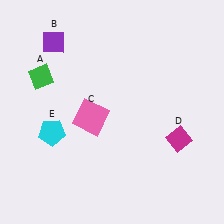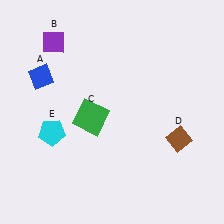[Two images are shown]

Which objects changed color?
A changed from green to blue. C changed from pink to green. D changed from magenta to brown.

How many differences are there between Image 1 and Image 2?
There are 3 differences between the two images.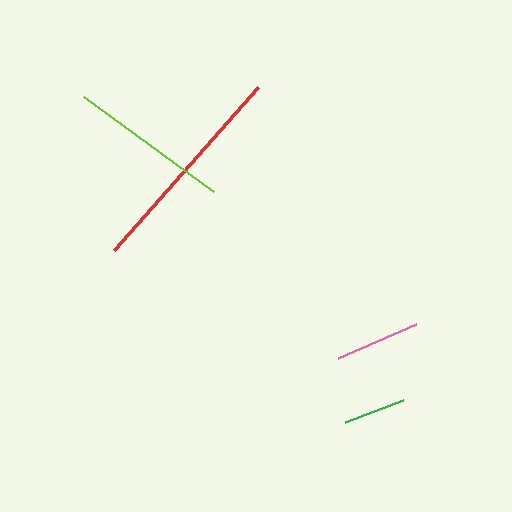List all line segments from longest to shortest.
From longest to shortest: red, lime, pink, green.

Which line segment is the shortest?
The green line is the shortest at approximately 62 pixels.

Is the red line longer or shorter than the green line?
The red line is longer than the green line.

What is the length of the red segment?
The red segment is approximately 217 pixels long.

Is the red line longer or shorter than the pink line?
The red line is longer than the pink line.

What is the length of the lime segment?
The lime segment is approximately 160 pixels long.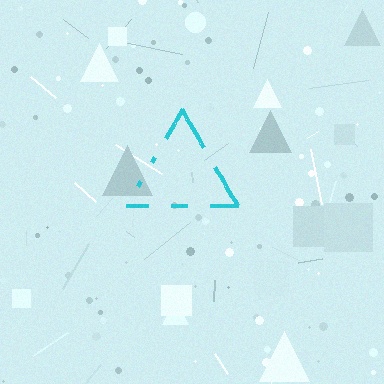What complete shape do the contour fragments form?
The contour fragments form a triangle.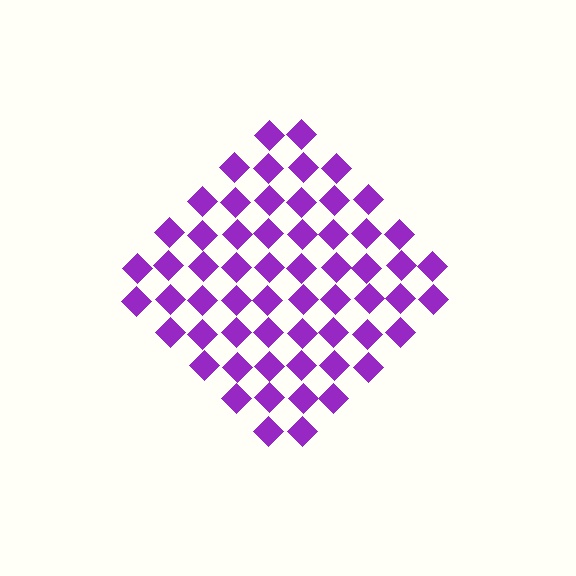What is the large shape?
The large shape is a diamond.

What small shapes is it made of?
It is made of small diamonds.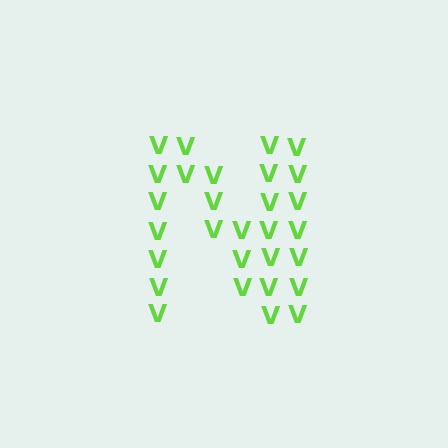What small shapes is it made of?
It is made of small letter V's.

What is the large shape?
The large shape is the letter N.